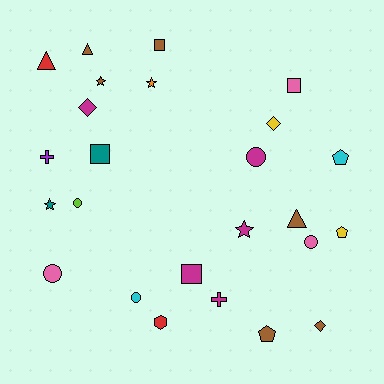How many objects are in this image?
There are 25 objects.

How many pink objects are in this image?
There are 3 pink objects.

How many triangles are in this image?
There are 3 triangles.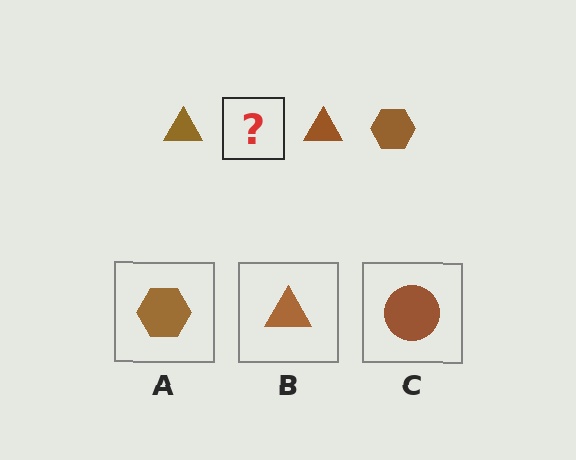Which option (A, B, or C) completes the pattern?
A.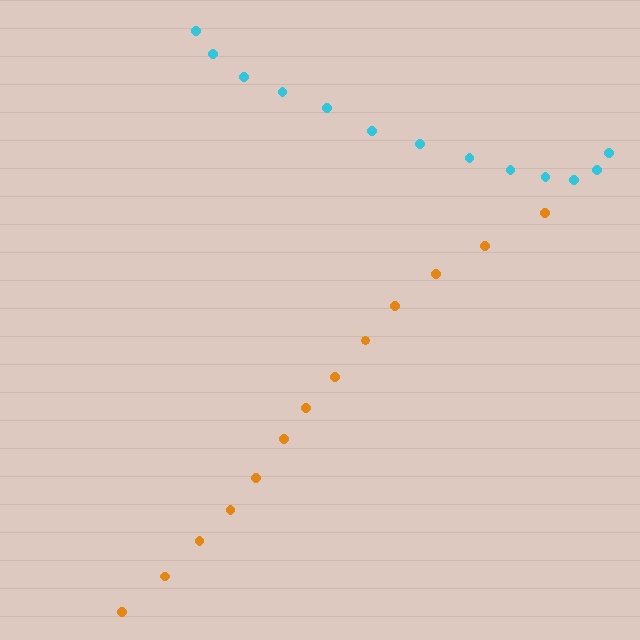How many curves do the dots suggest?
There are 2 distinct paths.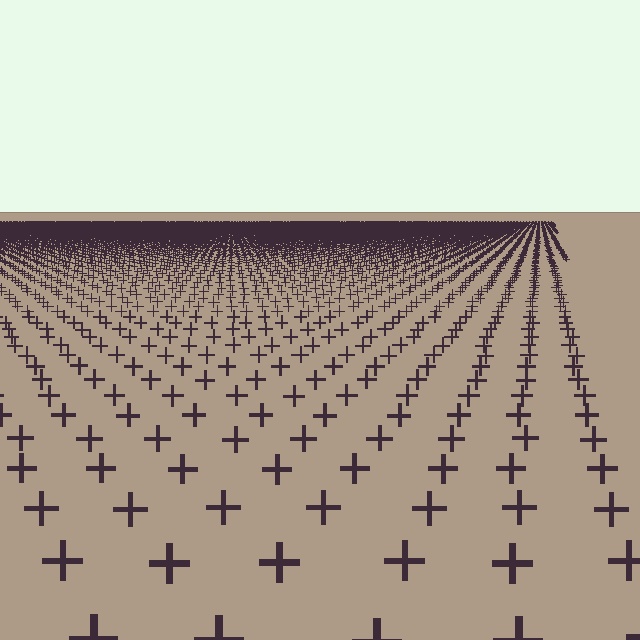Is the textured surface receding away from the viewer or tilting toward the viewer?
The surface is receding away from the viewer. Texture elements get smaller and denser toward the top.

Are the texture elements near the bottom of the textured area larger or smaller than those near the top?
Larger. Near the bottom, elements are closer to the viewer and appear at a bigger on-screen size.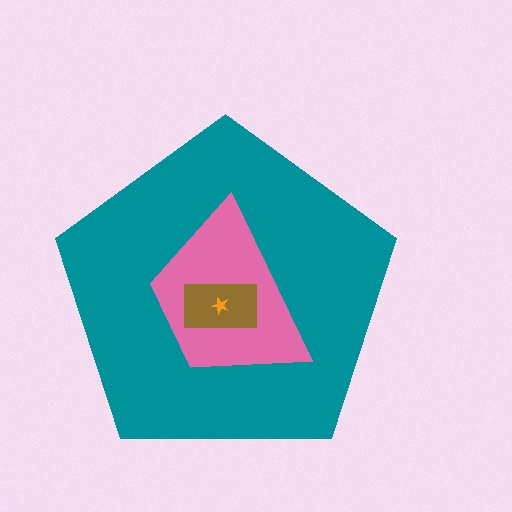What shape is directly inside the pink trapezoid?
The brown rectangle.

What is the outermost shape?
The teal pentagon.